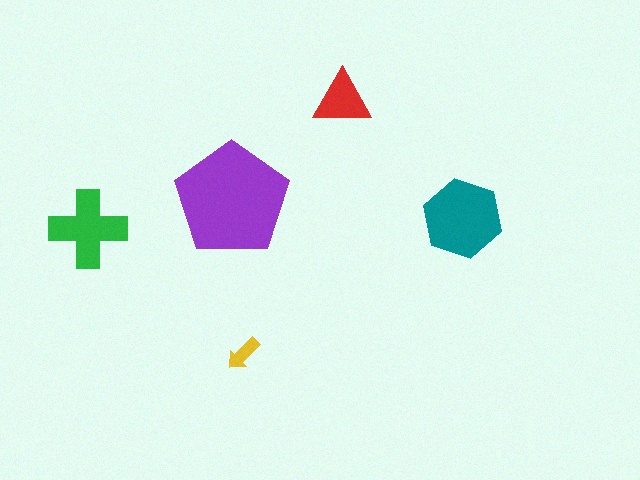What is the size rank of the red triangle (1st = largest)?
4th.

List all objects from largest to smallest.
The purple pentagon, the teal hexagon, the green cross, the red triangle, the yellow arrow.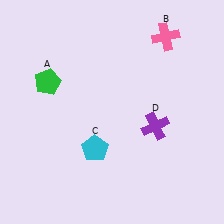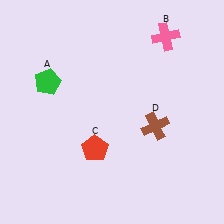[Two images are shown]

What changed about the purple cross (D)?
In Image 1, D is purple. In Image 2, it changed to brown.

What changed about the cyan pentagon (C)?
In Image 1, C is cyan. In Image 2, it changed to red.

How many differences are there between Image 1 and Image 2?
There are 2 differences between the two images.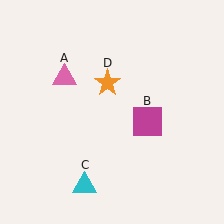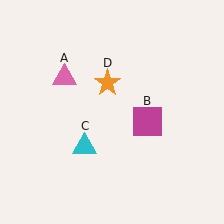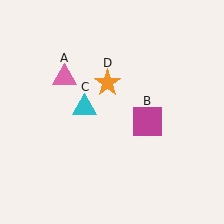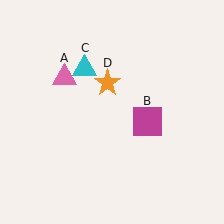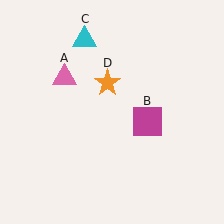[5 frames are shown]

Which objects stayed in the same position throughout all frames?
Pink triangle (object A) and magenta square (object B) and orange star (object D) remained stationary.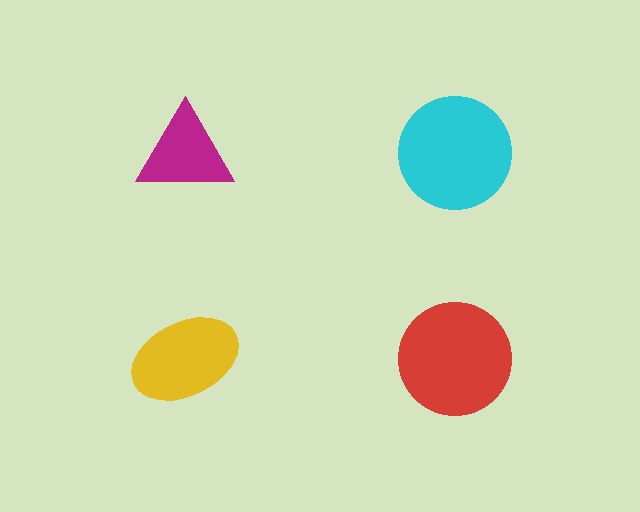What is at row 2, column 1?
A yellow ellipse.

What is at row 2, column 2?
A red circle.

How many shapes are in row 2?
2 shapes.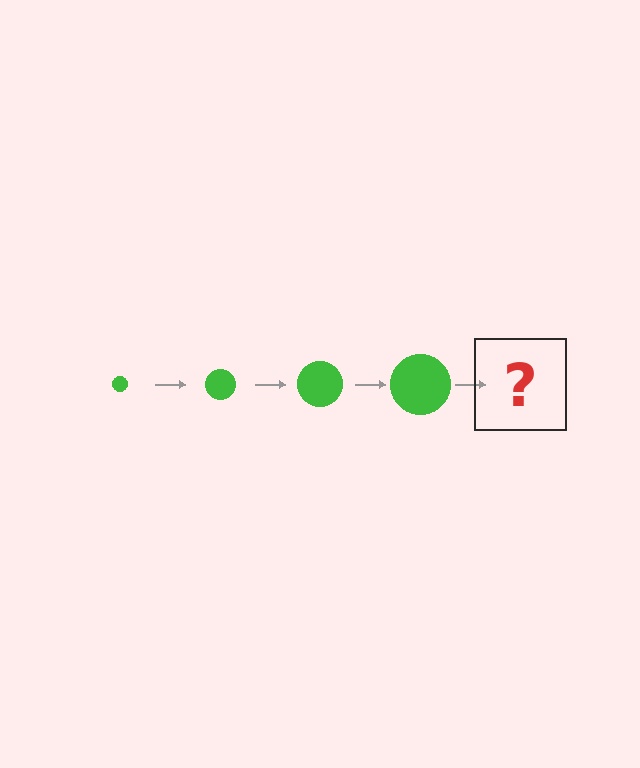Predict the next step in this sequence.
The next step is a green circle, larger than the previous one.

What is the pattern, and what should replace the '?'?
The pattern is that the circle gets progressively larger each step. The '?' should be a green circle, larger than the previous one.